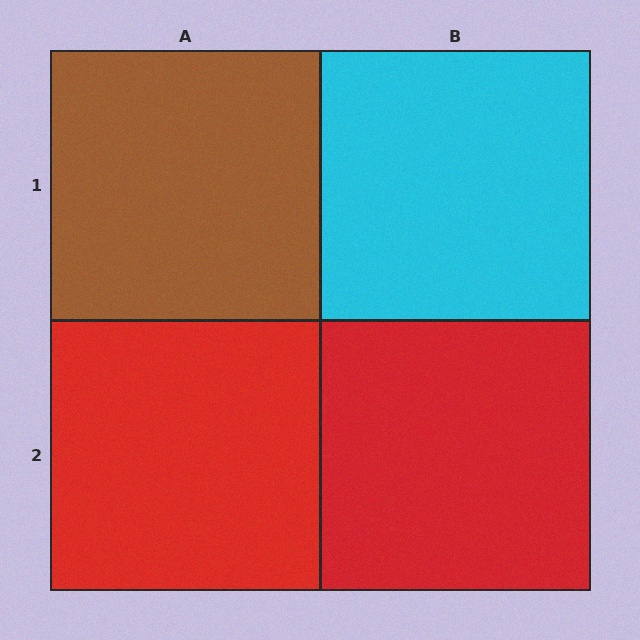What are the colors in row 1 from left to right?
Brown, cyan.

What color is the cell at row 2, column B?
Red.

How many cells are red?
2 cells are red.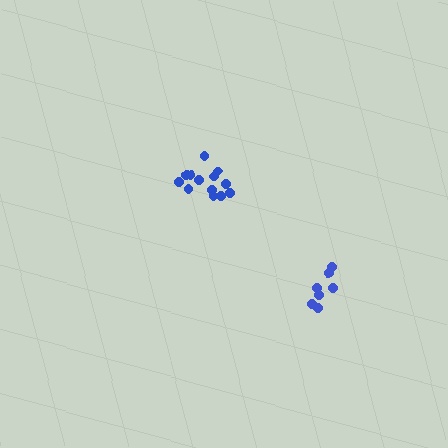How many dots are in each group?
Group 1: 8 dots, Group 2: 13 dots (21 total).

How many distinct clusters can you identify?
There are 2 distinct clusters.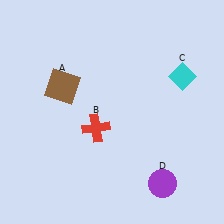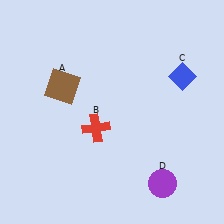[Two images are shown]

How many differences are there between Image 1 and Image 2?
There is 1 difference between the two images.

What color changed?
The diamond (C) changed from cyan in Image 1 to blue in Image 2.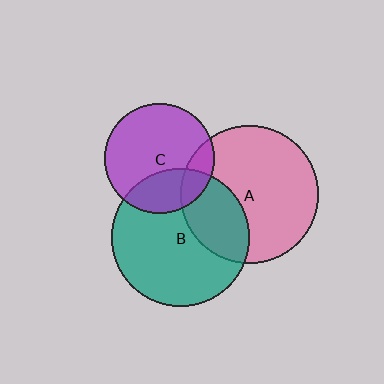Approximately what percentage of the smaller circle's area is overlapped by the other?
Approximately 15%.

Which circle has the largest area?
Circle A (pink).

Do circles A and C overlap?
Yes.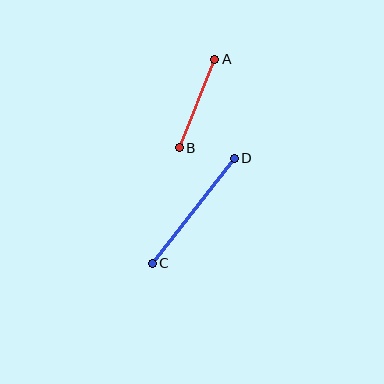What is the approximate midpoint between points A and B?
The midpoint is at approximately (197, 103) pixels.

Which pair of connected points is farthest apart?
Points C and D are farthest apart.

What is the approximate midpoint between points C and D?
The midpoint is at approximately (193, 211) pixels.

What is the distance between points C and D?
The distance is approximately 133 pixels.